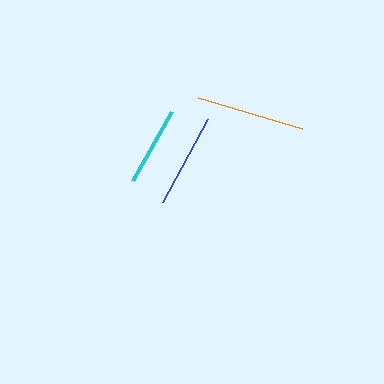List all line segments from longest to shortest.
From longest to shortest: orange, blue, cyan.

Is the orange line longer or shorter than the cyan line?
The orange line is longer than the cyan line.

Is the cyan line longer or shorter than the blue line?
The blue line is longer than the cyan line.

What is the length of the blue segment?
The blue segment is approximately 95 pixels long.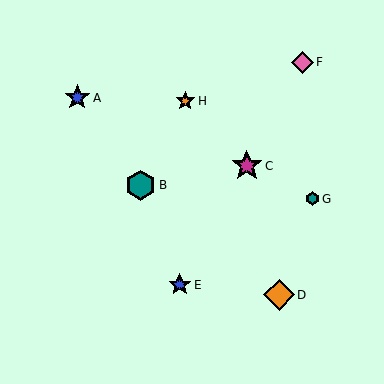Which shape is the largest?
The magenta star (labeled C) is the largest.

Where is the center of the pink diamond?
The center of the pink diamond is at (302, 62).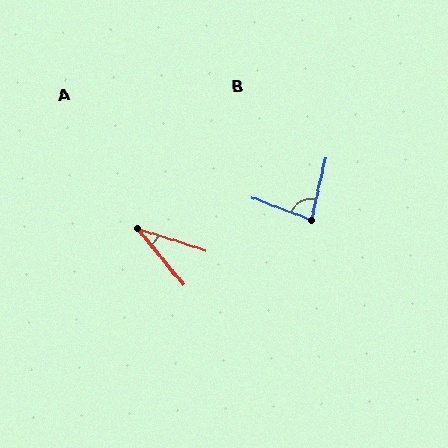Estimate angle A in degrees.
Approximately 33 degrees.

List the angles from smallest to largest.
A (33°), B (82°).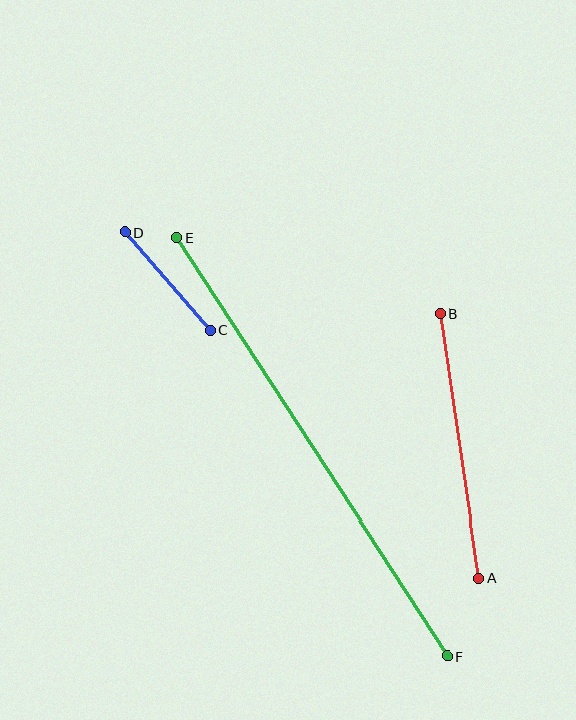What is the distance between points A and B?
The distance is approximately 267 pixels.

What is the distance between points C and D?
The distance is approximately 129 pixels.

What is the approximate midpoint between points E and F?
The midpoint is at approximately (312, 447) pixels.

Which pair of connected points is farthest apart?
Points E and F are farthest apart.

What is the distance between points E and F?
The distance is approximately 499 pixels.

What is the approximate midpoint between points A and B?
The midpoint is at approximately (460, 446) pixels.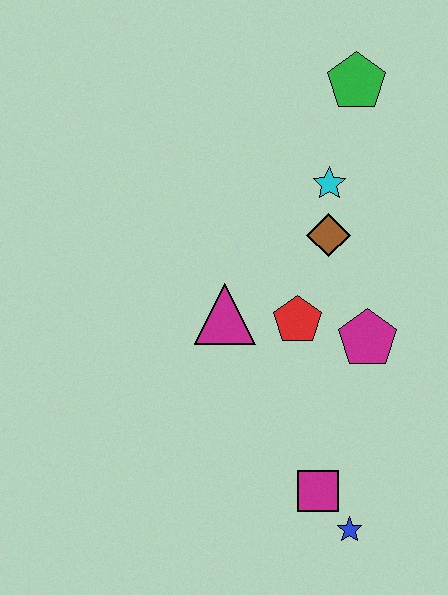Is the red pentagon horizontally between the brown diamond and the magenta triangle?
Yes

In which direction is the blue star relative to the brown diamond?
The blue star is below the brown diamond.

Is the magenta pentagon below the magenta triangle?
Yes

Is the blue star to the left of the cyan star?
No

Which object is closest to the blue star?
The magenta square is closest to the blue star.